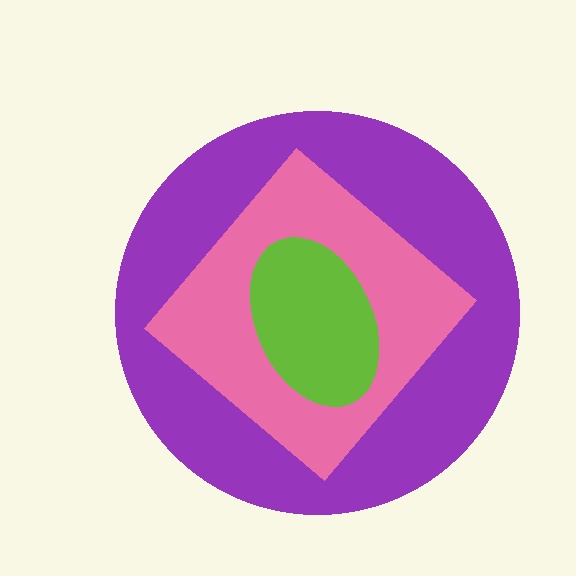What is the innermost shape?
The lime ellipse.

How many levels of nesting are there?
3.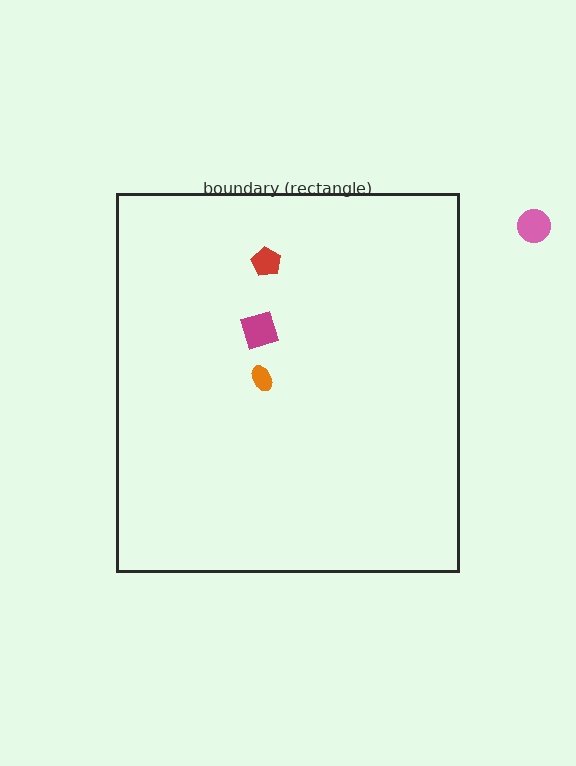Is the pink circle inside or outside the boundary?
Outside.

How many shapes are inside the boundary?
3 inside, 1 outside.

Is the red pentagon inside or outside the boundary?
Inside.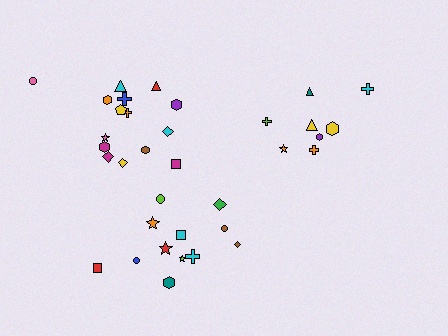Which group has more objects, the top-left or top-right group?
The top-left group.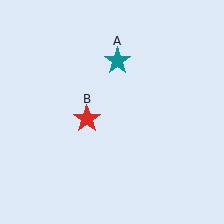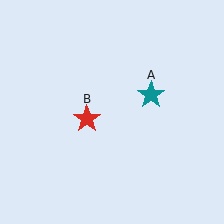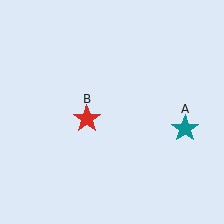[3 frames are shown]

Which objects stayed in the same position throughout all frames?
Red star (object B) remained stationary.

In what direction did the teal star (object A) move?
The teal star (object A) moved down and to the right.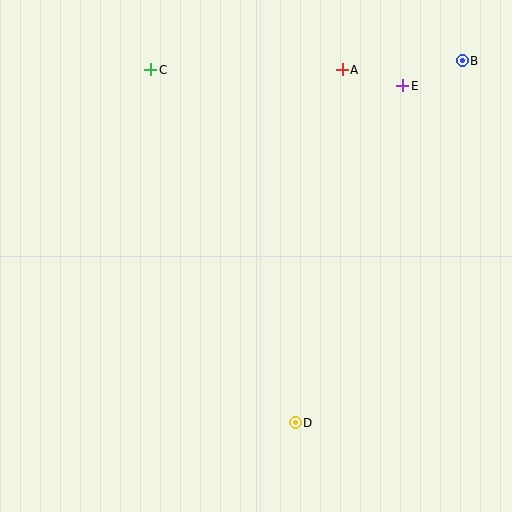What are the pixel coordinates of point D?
Point D is at (295, 423).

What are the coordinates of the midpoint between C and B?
The midpoint between C and B is at (306, 65).